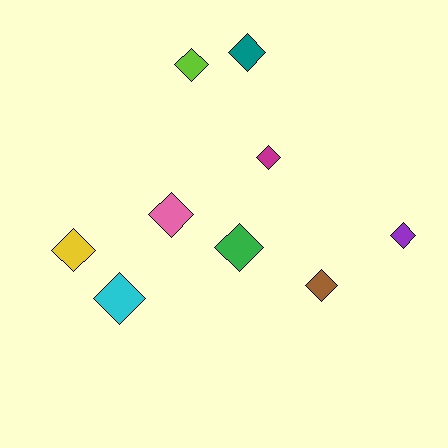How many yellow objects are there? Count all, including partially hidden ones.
There is 1 yellow object.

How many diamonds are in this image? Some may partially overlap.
There are 9 diamonds.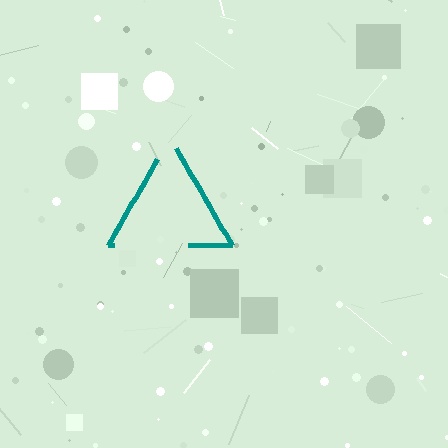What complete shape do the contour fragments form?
The contour fragments form a triangle.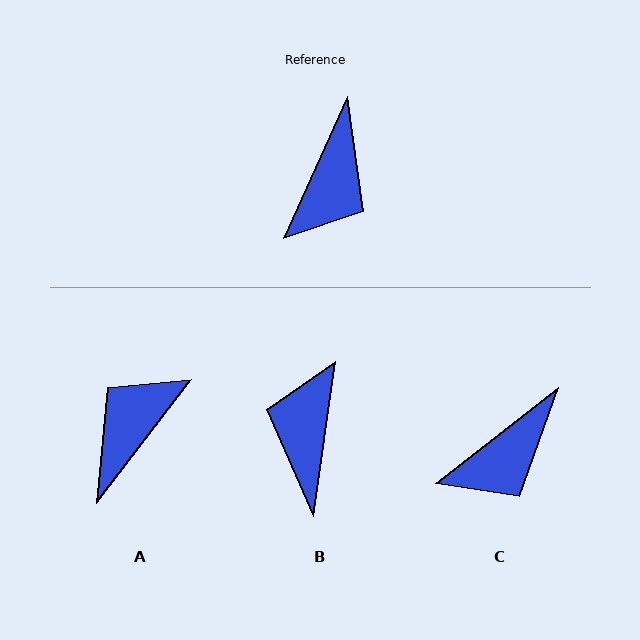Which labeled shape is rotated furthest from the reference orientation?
A, about 167 degrees away.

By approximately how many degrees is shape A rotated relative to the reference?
Approximately 167 degrees counter-clockwise.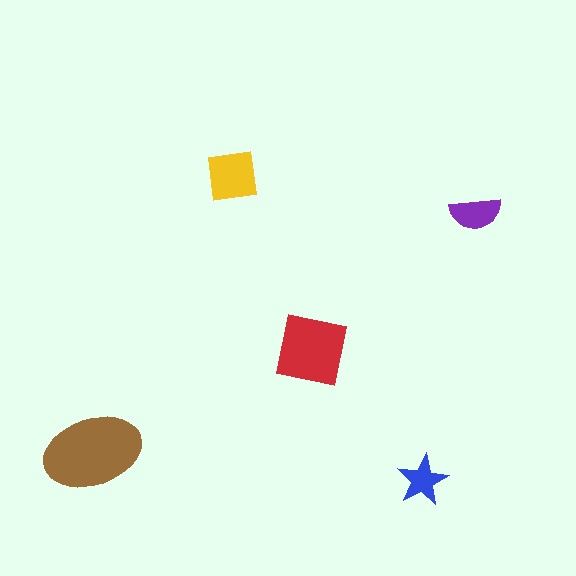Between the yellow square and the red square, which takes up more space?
The red square.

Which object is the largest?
The brown ellipse.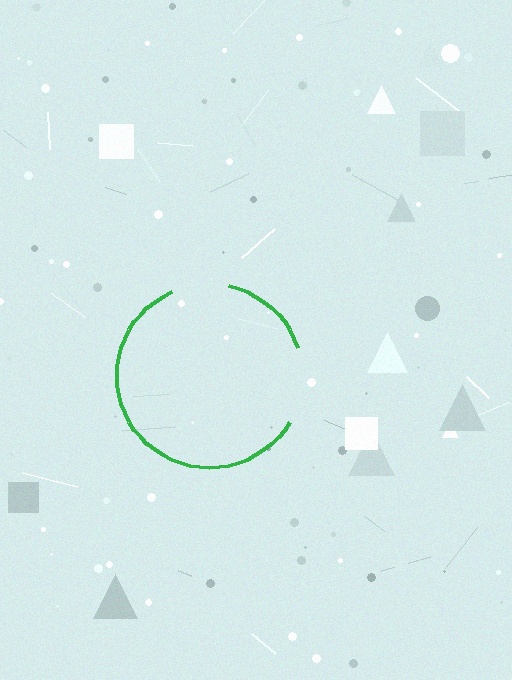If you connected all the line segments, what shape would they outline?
They would outline a circle.